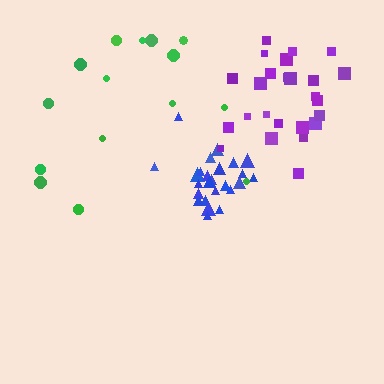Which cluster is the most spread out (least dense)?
Green.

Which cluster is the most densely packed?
Blue.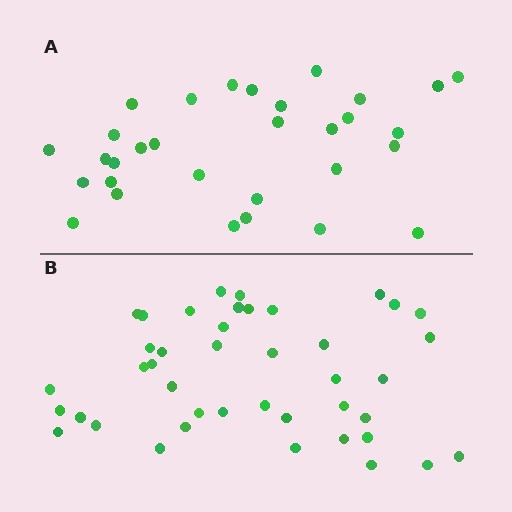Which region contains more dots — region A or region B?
Region B (the bottom region) has more dots.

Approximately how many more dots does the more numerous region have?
Region B has roughly 12 or so more dots than region A.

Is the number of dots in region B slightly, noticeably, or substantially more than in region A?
Region B has noticeably more, but not dramatically so. The ratio is roughly 1.4 to 1.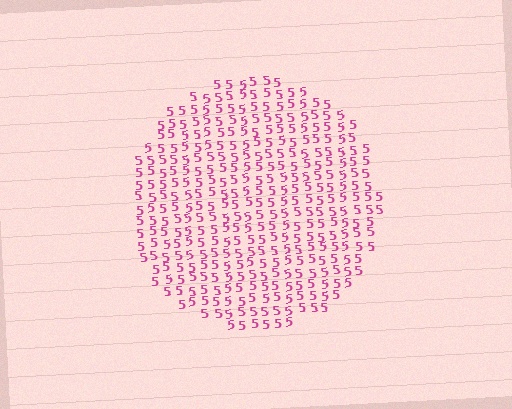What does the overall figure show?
The overall figure shows a circle.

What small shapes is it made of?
It is made of small digit 5's.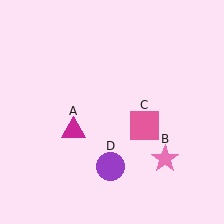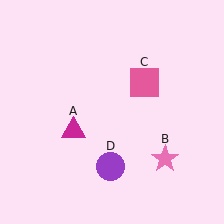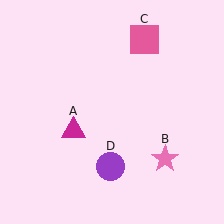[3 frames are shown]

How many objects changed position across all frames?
1 object changed position: pink square (object C).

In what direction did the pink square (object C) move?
The pink square (object C) moved up.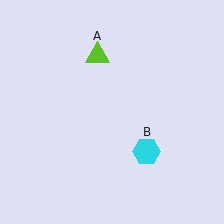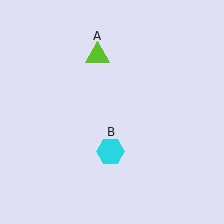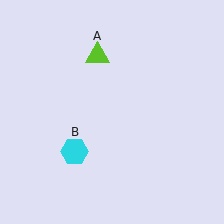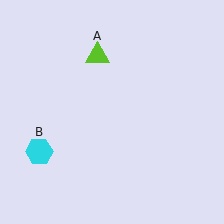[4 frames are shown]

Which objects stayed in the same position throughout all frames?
Lime triangle (object A) remained stationary.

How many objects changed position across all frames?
1 object changed position: cyan hexagon (object B).